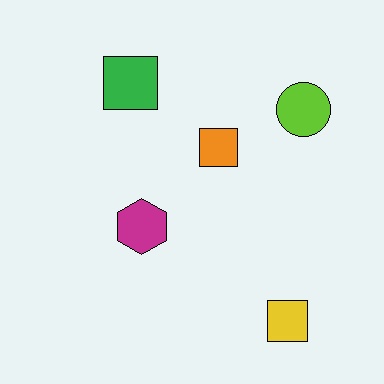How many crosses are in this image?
There are no crosses.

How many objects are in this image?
There are 5 objects.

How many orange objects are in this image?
There is 1 orange object.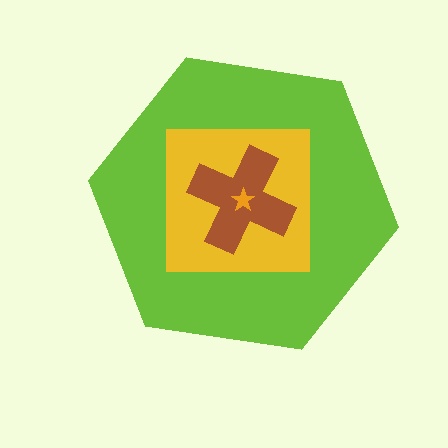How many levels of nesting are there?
4.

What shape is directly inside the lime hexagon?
The yellow square.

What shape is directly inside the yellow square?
The brown cross.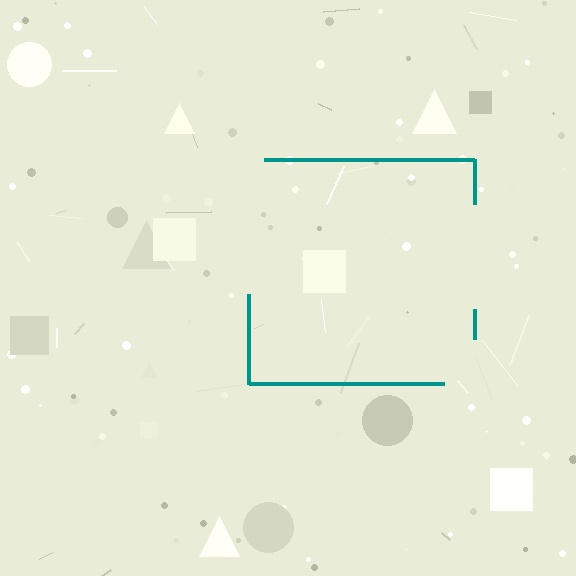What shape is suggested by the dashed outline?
The dashed outline suggests a square.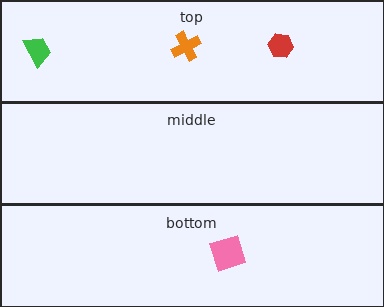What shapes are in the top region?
The orange cross, the green trapezoid, the red hexagon.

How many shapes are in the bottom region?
1.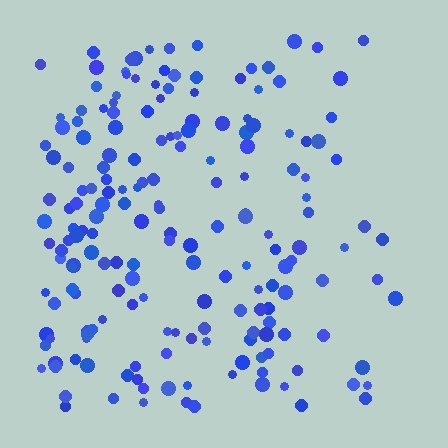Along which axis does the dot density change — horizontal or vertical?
Horizontal.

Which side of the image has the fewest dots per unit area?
The right.